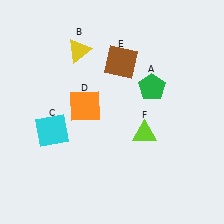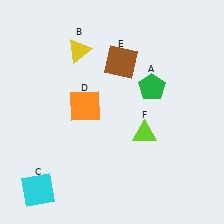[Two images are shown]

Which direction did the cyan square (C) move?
The cyan square (C) moved down.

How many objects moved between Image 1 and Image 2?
1 object moved between the two images.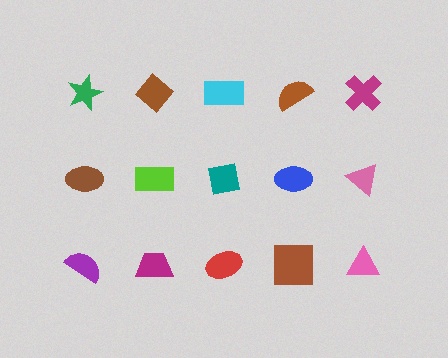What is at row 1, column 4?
A brown semicircle.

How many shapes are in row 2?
5 shapes.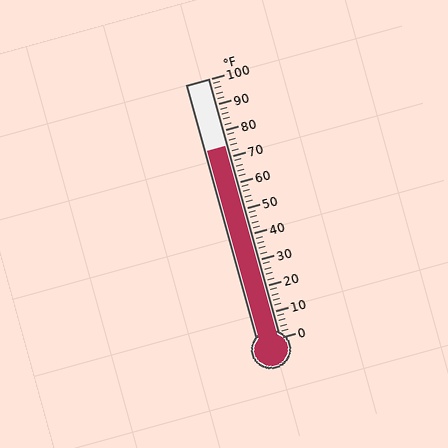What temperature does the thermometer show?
The thermometer shows approximately 74°F.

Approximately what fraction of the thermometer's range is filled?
The thermometer is filled to approximately 75% of its range.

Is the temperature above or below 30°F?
The temperature is above 30°F.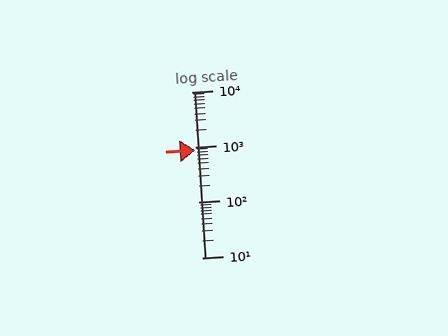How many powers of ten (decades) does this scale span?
The scale spans 3 decades, from 10 to 10000.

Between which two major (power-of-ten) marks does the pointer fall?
The pointer is between 100 and 1000.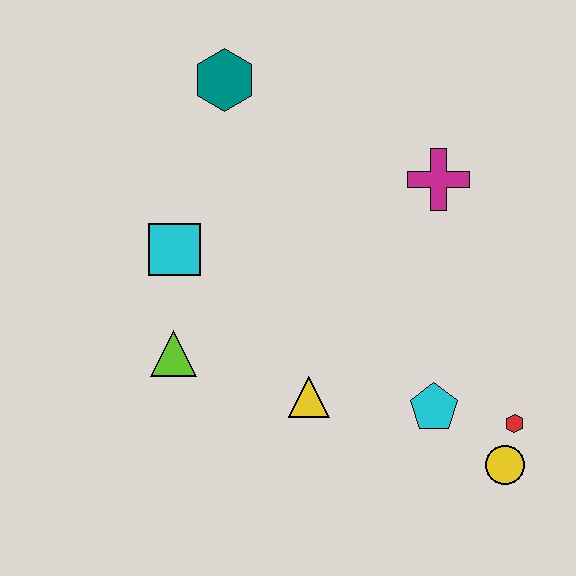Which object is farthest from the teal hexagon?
The yellow circle is farthest from the teal hexagon.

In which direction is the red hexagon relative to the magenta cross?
The red hexagon is below the magenta cross.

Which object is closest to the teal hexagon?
The cyan square is closest to the teal hexagon.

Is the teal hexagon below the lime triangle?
No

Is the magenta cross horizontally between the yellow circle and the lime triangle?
Yes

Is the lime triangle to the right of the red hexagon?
No